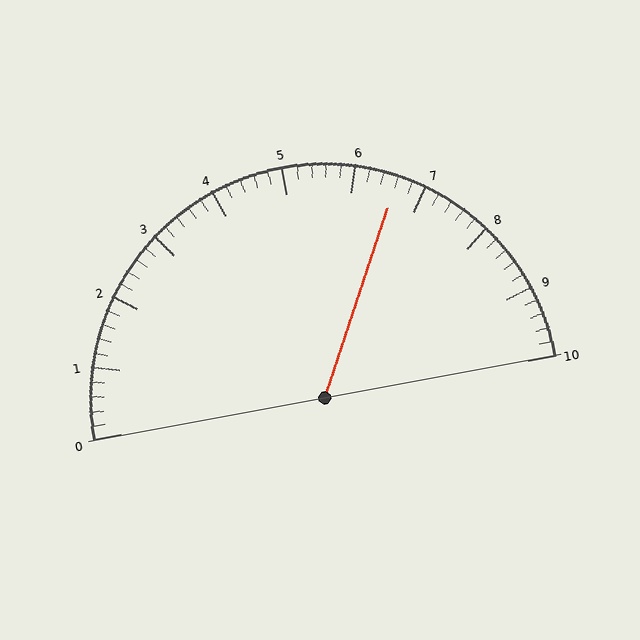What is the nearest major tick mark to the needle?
The nearest major tick mark is 7.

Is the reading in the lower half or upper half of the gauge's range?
The reading is in the upper half of the range (0 to 10).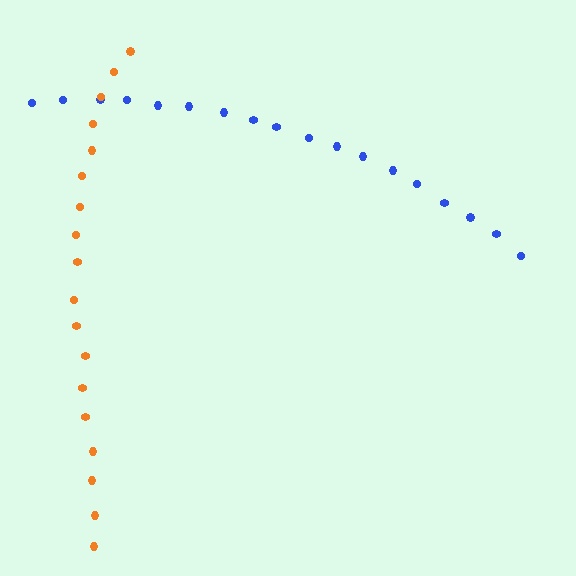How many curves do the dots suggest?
There are 2 distinct paths.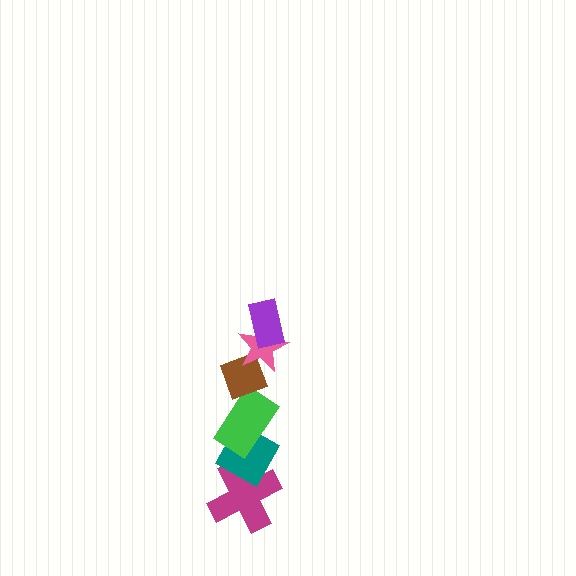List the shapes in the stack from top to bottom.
From top to bottom: the purple rectangle, the pink star, the brown diamond, the green rectangle, the teal diamond, the magenta cross.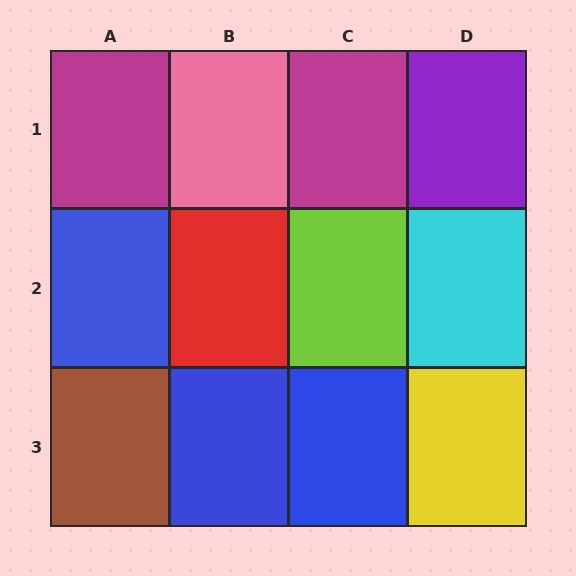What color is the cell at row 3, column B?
Blue.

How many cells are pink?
1 cell is pink.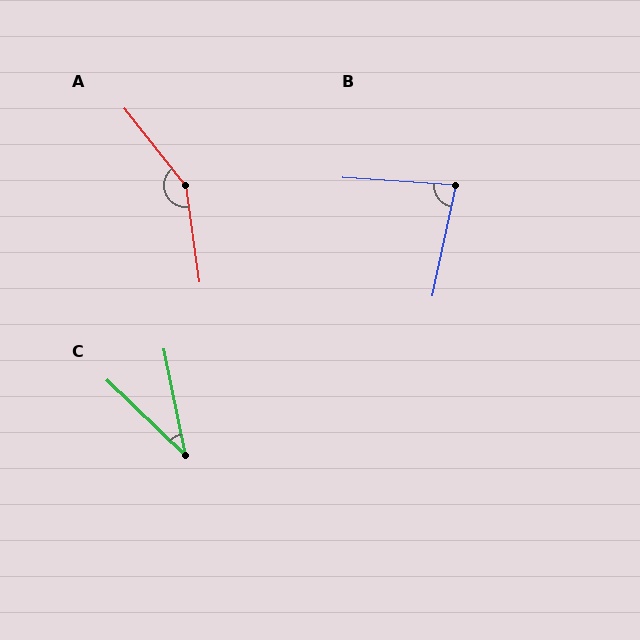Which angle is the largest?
A, at approximately 149 degrees.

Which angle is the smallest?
C, at approximately 35 degrees.